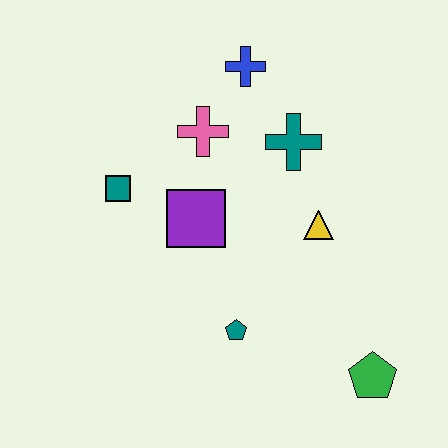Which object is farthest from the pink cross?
The green pentagon is farthest from the pink cross.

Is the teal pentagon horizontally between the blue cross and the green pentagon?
No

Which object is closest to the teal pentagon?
The purple square is closest to the teal pentagon.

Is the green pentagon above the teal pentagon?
No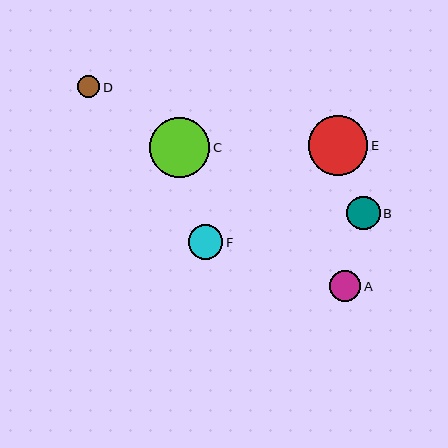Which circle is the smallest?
Circle D is the smallest with a size of approximately 23 pixels.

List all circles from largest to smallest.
From largest to smallest: C, E, F, B, A, D.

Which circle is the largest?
Circle C is the largest with a size of approximately 60 pixels.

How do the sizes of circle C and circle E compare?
Circle C and circle E are approximately the same size.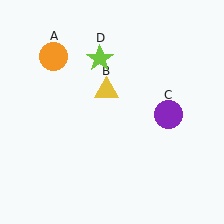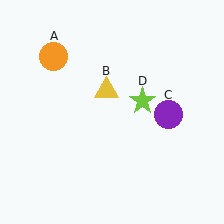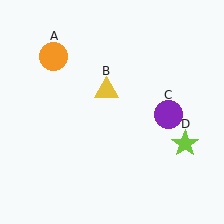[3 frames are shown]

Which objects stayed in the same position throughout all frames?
Orange circle (object A) and yellow triangle (object B) and purple circle (object C) remained stationary.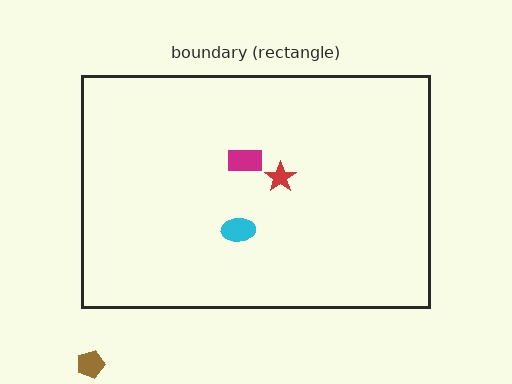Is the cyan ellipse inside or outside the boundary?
Inside.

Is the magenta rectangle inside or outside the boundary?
Inside.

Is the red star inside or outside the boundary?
Inside.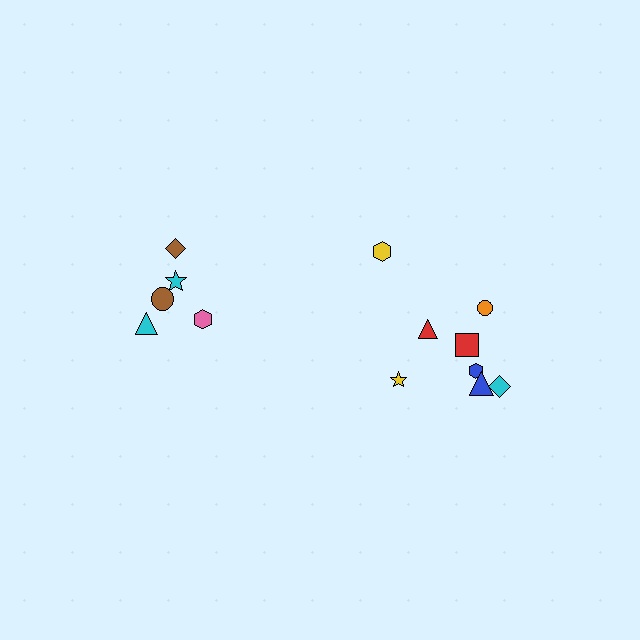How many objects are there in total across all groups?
There are 13 objects.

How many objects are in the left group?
There are 5 objects.